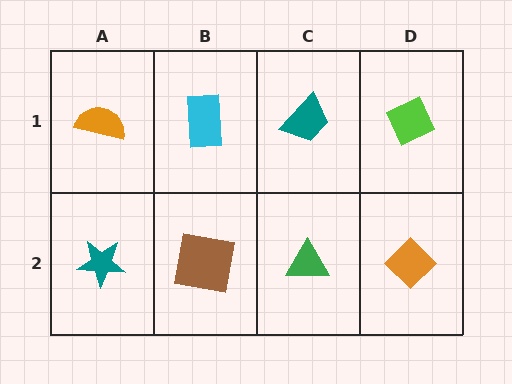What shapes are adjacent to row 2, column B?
A cyan rectangle (row 1, column B), a teal star (row 2, column A), a green triangle (row 2, column C).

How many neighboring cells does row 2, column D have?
2.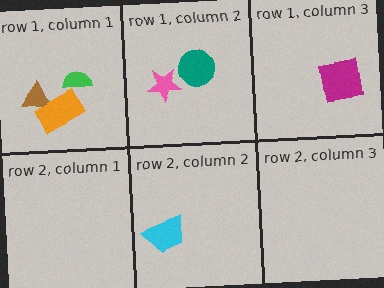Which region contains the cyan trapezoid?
The row 2, column 2 region.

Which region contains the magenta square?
The row 1, column 3 region.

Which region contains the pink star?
The row 1, column 2 region.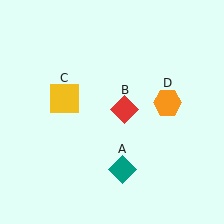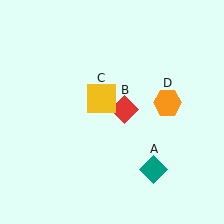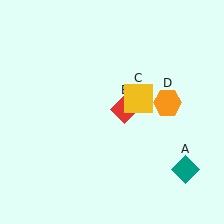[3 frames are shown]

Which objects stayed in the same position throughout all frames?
Red diamond (object B) and orange hexagon (object D) remained stationary.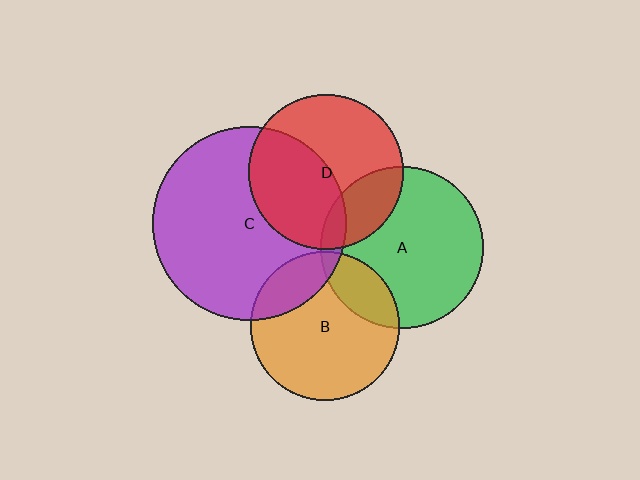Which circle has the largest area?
Circle C (purple).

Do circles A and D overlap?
Yes.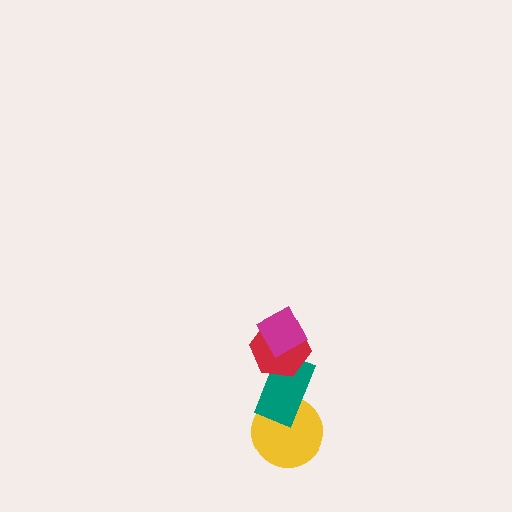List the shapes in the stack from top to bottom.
From top to bottom: the magenta diamond, the red hexagon, the teal rectangle, the yellow circle.